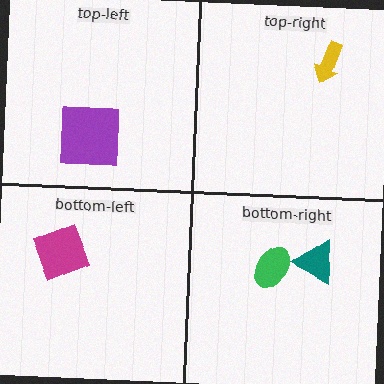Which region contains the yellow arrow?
The top-right region.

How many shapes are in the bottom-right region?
2.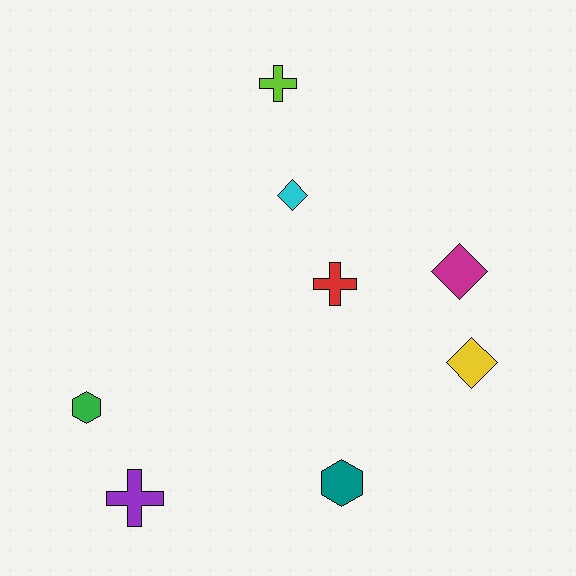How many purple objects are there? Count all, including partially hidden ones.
There is 1 purple object.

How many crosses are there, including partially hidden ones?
There are 3 crosses.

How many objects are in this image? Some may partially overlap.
There are 8 objects.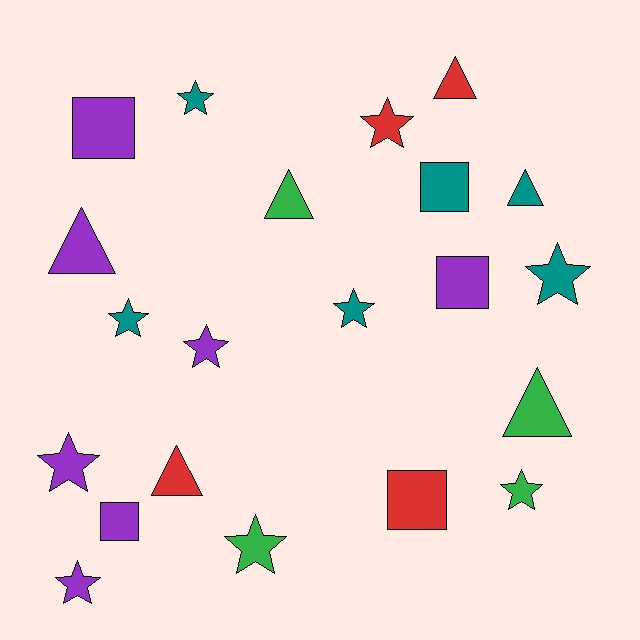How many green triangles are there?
There are 2 green triangles.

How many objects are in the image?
There are 21 objects.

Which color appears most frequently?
Purple, with 7 objects.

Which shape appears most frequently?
Star, with 10 objects.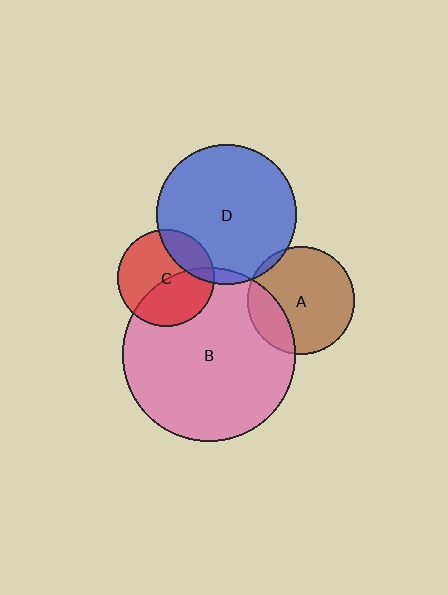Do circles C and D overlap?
Yes.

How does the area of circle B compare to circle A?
Approximately 2.6 times.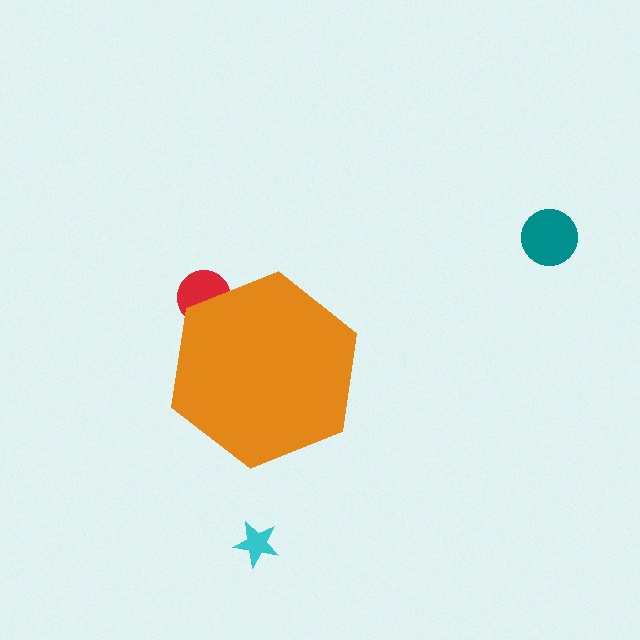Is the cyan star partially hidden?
No, the cyan star is fully visible.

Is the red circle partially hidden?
Yes, the red circle is partially hidden behind the orange hexagon.